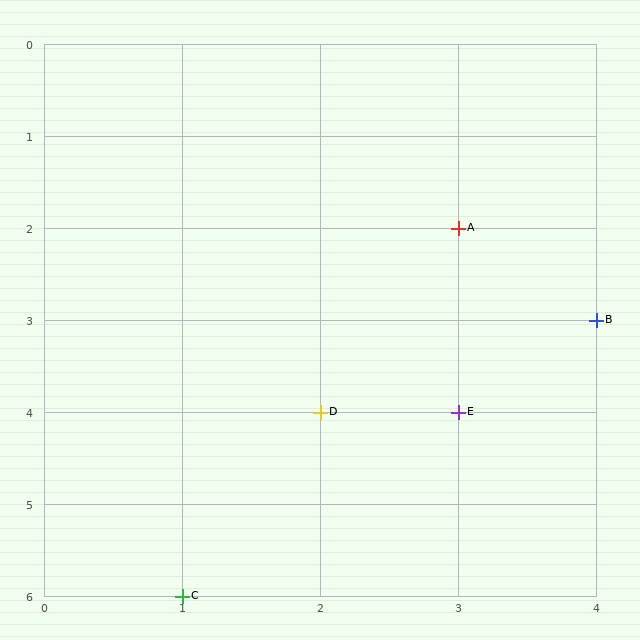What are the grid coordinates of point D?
Point D is at grid coordinates (2, 4).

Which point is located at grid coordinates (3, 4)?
Point E is at (3, 4).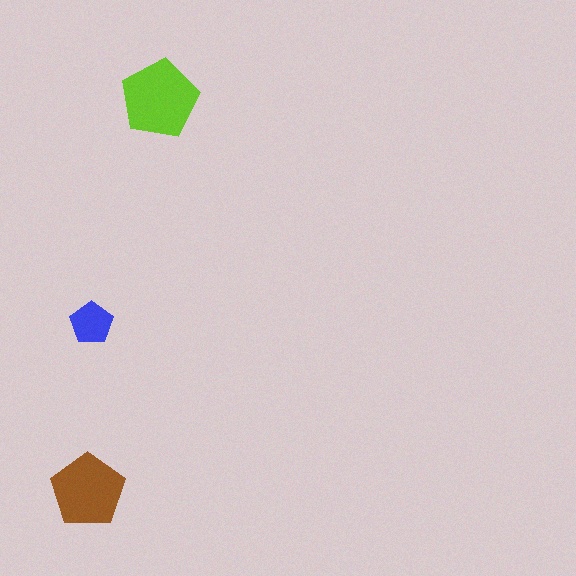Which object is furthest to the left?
The brown pentagon is leftmost.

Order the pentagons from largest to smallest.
the lime one, the brown one, the blue one.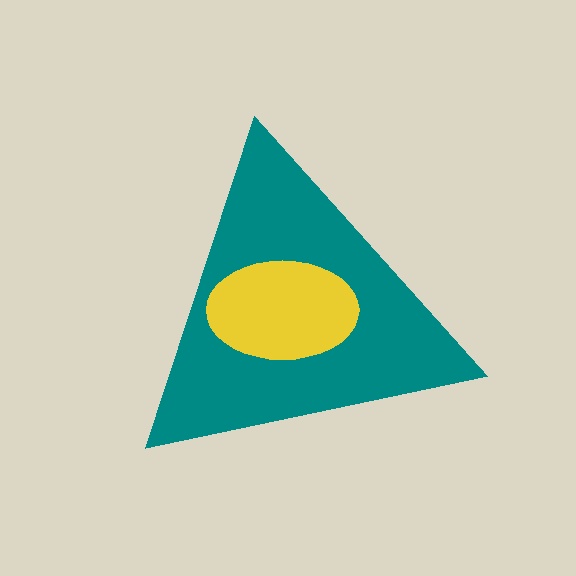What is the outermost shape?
The teal triangle.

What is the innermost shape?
The yellow ellipse.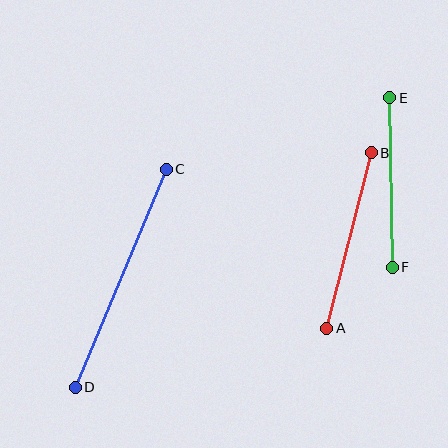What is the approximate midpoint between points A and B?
The midpoint is at approximately (349, 240) pixels.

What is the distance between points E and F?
The distance is approximately 169 pixels.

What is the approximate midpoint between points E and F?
The midpoint is at approximately (391, 183) pixels.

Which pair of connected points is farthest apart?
Points C and D are farthest apart.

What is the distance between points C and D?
The distance is approximately 236 pixels.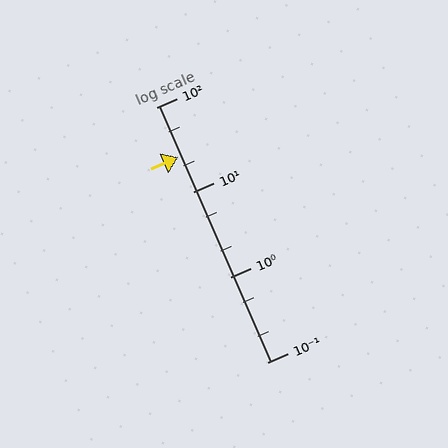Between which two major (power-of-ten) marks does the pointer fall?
The pointer is between 10 and 100.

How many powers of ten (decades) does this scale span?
The scale spans 3 decades, from 0.1 to 100.